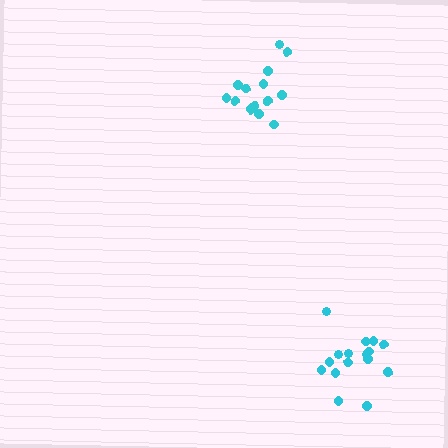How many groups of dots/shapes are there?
There are 2 groups.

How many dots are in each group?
Group 1: 16 dots, Group 2: 14 dots (30 total).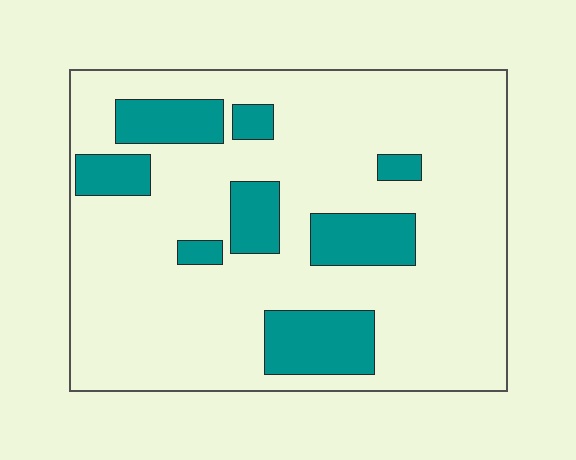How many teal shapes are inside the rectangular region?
8.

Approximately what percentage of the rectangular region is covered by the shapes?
Approximately 20%.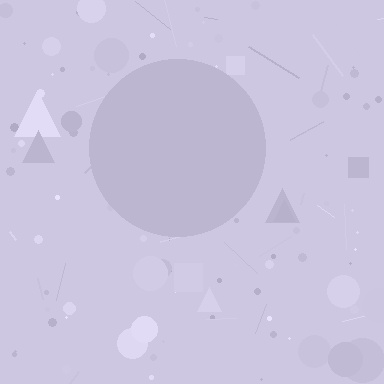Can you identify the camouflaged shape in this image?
The camouflaged shape is a circle.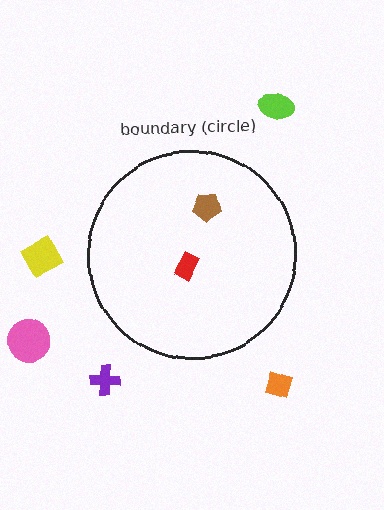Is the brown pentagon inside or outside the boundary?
Inside.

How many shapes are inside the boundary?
2 inside, 5 outside.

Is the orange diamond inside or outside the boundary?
Outside.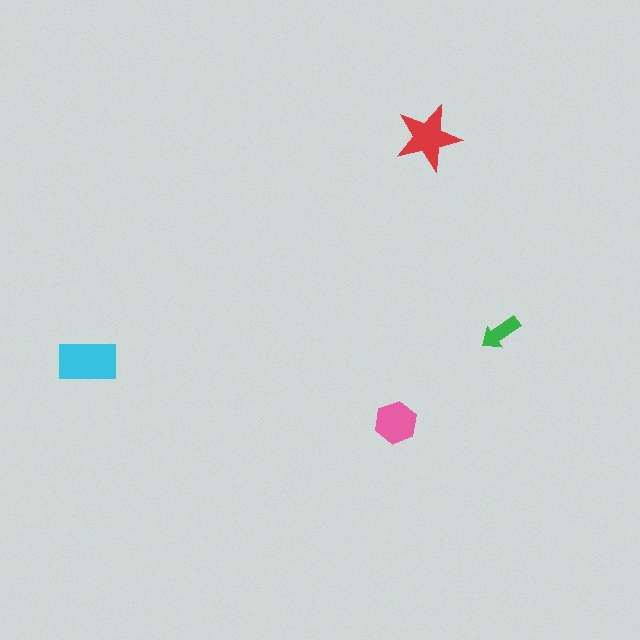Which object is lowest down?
The pink hexagon is bottommost.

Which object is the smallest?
The green arrow.